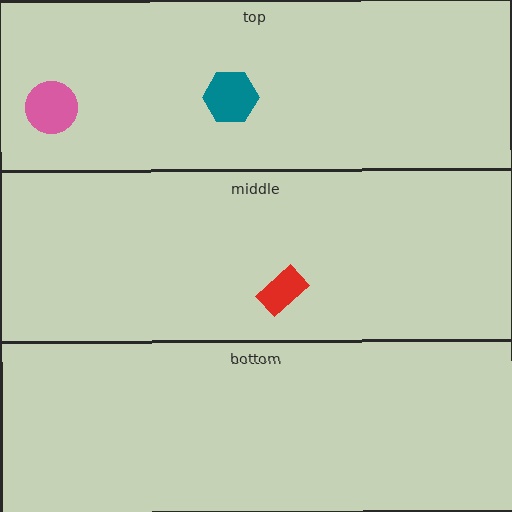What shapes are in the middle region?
The red rectangle.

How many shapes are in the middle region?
1.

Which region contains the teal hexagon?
The top region.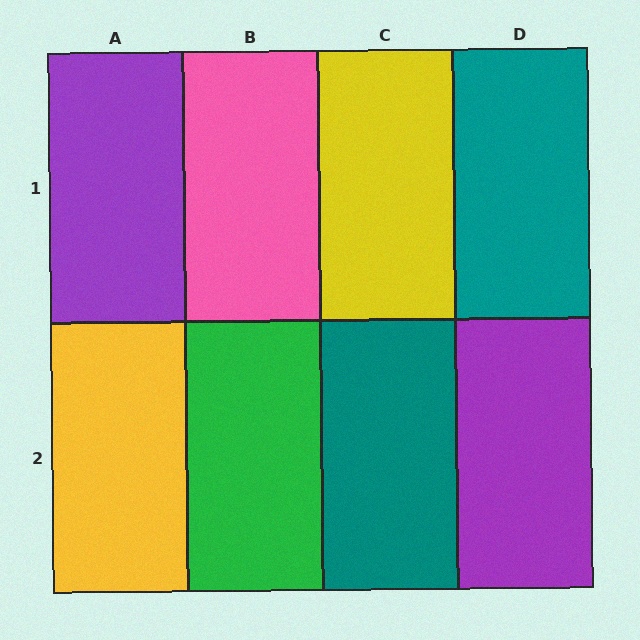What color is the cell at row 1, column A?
Purple.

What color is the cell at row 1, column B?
Pink.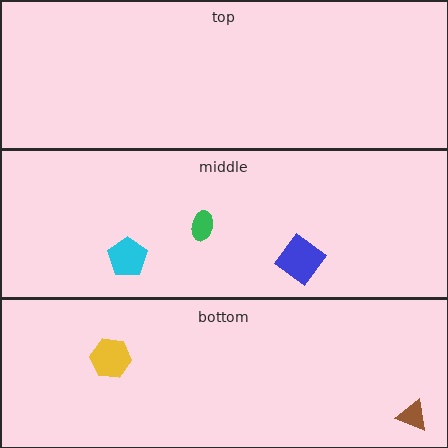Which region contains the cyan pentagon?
The middle region.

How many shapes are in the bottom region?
2.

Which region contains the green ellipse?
The middle region.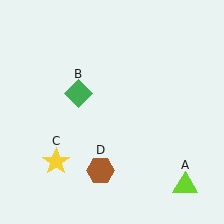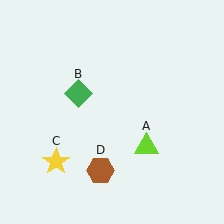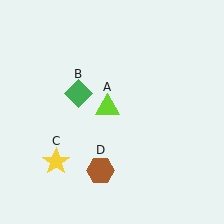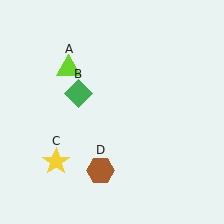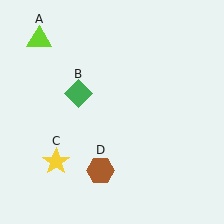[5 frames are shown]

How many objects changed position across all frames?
1 object changed position: lime triangle (object A).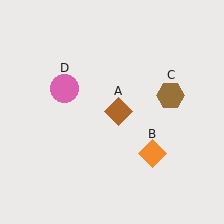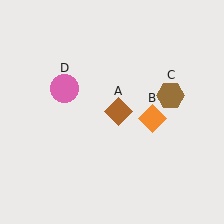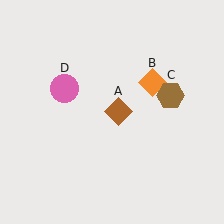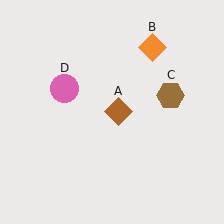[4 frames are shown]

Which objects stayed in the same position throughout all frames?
Brown diamond (object A) and brown hexagon (object C) and pink circle (object D) remained stationary.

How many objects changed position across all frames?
1 object changed position: orange diamond (object B).